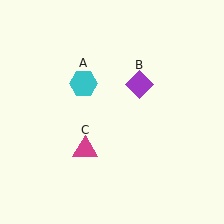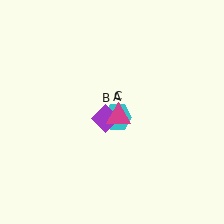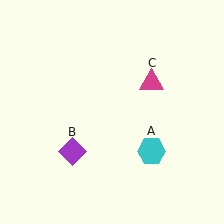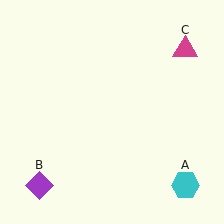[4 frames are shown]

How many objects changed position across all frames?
3 objects changed position: cyan hexagon (object A), purple diamond (object B), magenta triangle (object C).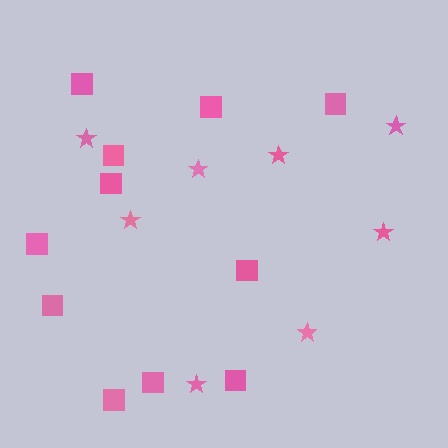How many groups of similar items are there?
There are 2 groups: one group of squares (11) and one group of stars (8).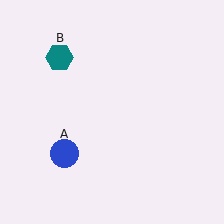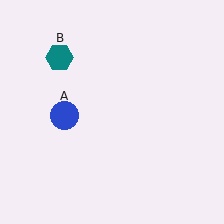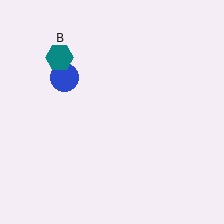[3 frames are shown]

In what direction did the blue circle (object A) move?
The blue circle (object A) moved up.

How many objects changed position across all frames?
1 object changed position: blue circle (object A).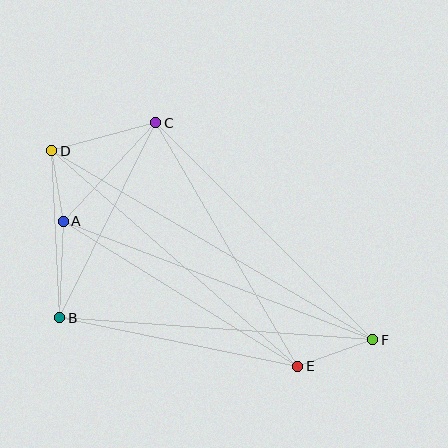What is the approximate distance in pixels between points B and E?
The distance between B and E is approximately 243 pixels.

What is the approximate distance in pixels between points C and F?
The distance between C and F is approximately 307 pixels.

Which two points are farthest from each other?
Points D and F are farthest from each other.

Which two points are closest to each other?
Points A and D are closest to each other.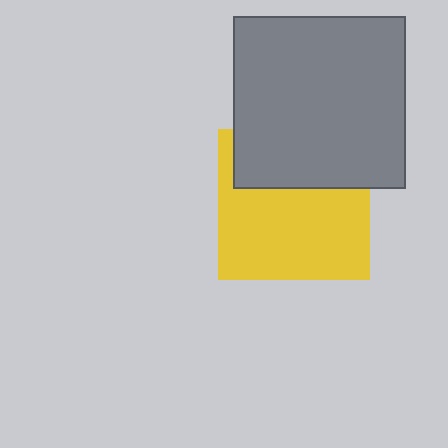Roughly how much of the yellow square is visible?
About half of it is visible (roughly 64%).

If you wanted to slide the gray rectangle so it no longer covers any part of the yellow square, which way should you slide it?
Slide it up — that is the most direct way to separate the two shapes.